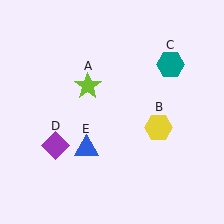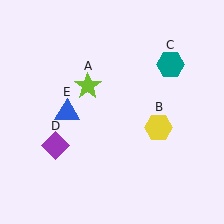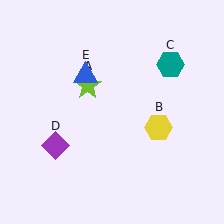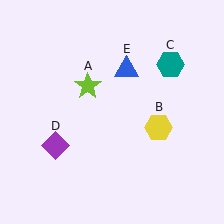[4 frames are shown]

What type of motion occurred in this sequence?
The blue triangle (object E) rotated clockwise around the center of the scene.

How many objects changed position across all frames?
1 object changed position: blue triangle (object E).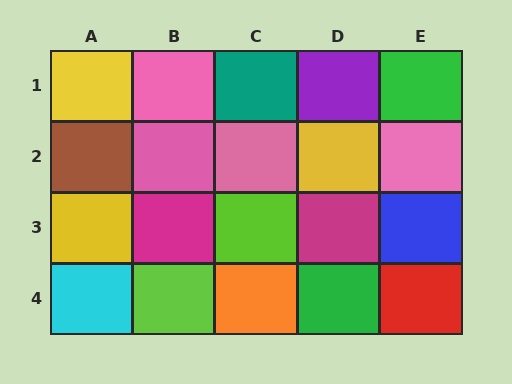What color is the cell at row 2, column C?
Pink.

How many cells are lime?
2 cells are lime.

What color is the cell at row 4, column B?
Lime.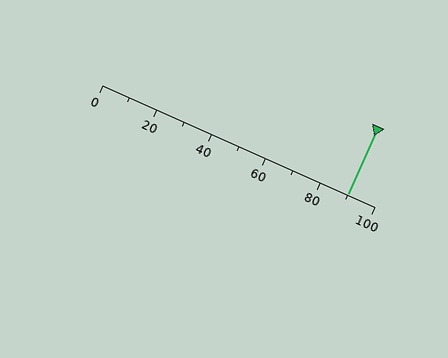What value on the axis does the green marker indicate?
The marker indicates approximately 90.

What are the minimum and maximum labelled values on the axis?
The axis runs from 0 to 100.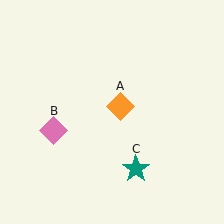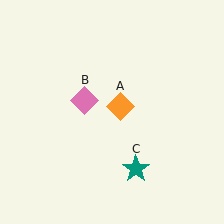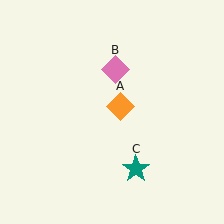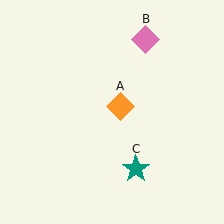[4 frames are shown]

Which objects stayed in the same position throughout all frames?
Orange diamond (object A) and teal star (object C) remained stationary.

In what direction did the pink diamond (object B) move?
The pink diamond (object B) moved up and to the right.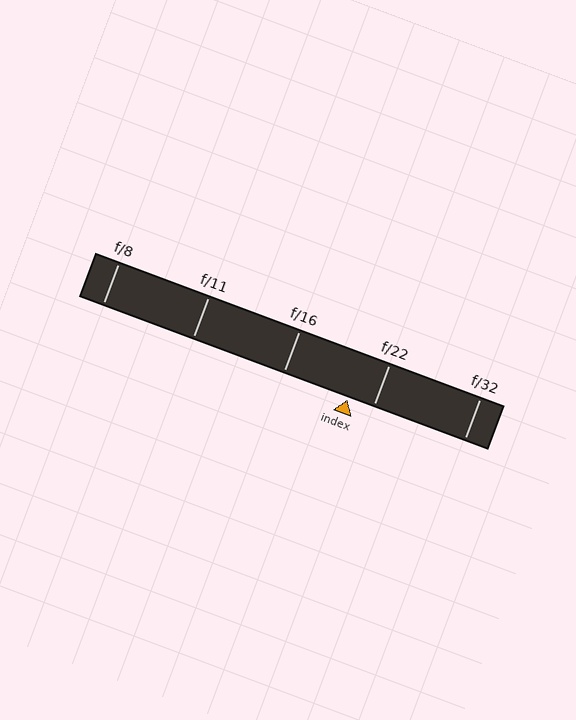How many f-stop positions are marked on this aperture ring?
There are 5 f-stop positions marked.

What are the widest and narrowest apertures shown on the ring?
The widest aperture shown is f/8 and the narrowest is f/32.